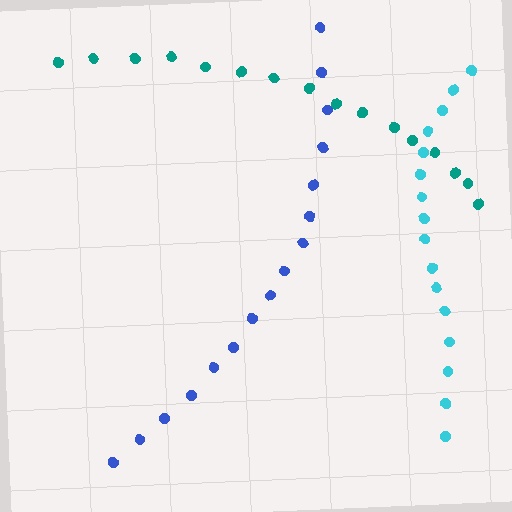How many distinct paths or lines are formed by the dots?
There are 3 distinct paths.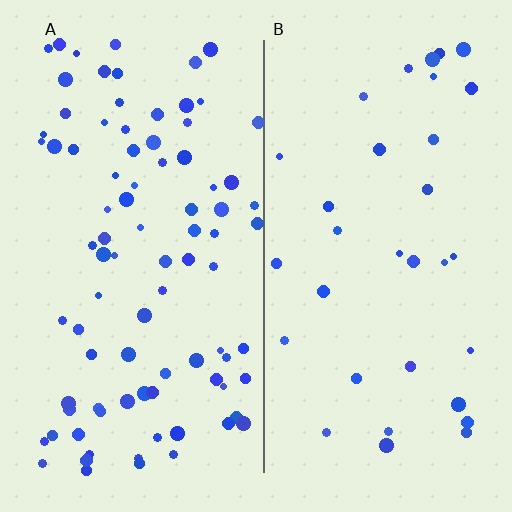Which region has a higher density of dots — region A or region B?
A (the left).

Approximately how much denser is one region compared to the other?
Approximately 2.7× — region A over region B.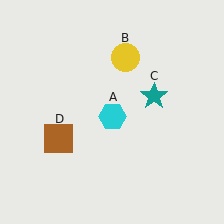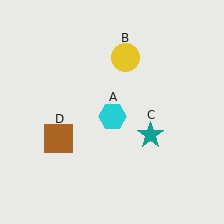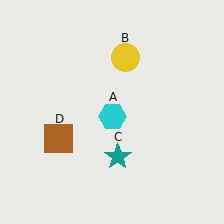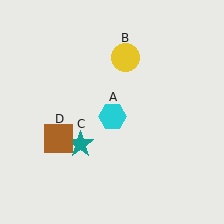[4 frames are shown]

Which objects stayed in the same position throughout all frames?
Cyan hexagon (object A) and yellow circle (object B) and brown square (object D) remained stationary.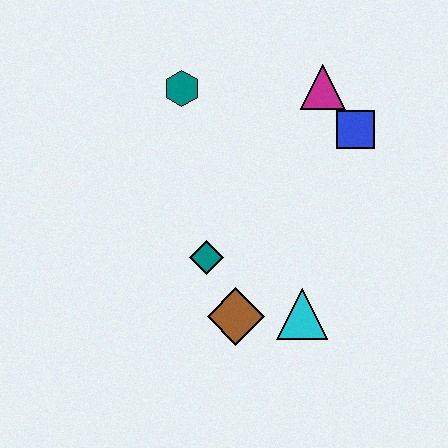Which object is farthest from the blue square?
The brown diamond is farthest from the blue square.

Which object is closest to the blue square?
The magenta triangle is closest to the blue square.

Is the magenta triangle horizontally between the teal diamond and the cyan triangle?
No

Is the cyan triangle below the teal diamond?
Yes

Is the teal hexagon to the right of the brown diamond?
No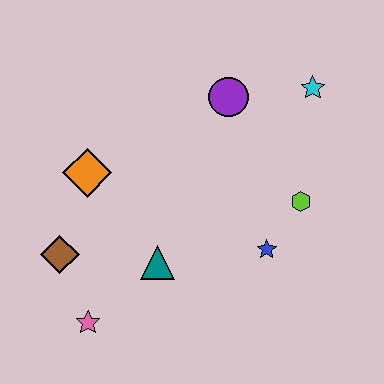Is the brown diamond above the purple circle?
No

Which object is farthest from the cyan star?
The pink star is farthest from the cyan star.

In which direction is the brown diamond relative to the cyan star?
The brown diamond is to the left of the cyan star.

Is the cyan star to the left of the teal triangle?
No